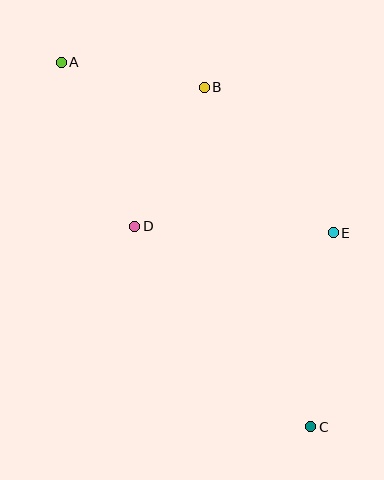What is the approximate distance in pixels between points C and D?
The distance between C and D is approximately 267 pixels.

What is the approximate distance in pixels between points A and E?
The distance between A and E is approximately 321 pixels.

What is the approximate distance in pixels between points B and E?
The distance between B and E is approximately 194 pixels.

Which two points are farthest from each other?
Points A and C are farthest from each other.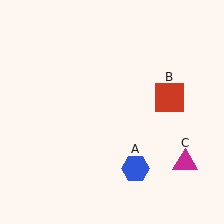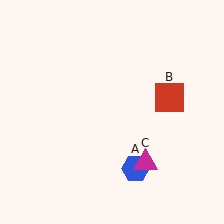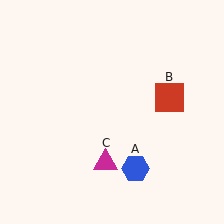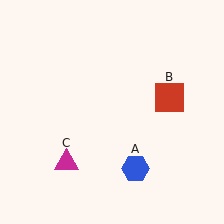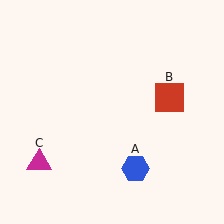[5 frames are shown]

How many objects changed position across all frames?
1 object changed position: magenta triangle (object C).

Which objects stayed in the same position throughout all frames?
Blue hexagon (object A) and red square (object B) remained stationary.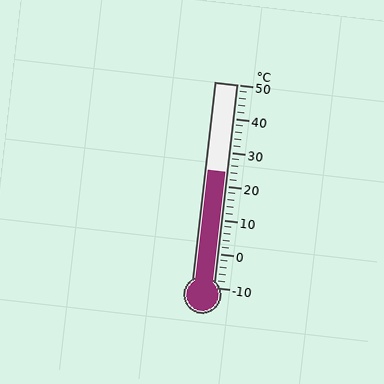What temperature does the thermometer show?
The thermometer shows approximately 24°C.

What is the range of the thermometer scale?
The thermometer scale ranges from -10°C to 50°C.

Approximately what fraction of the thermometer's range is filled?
The thermometer is filled to approximately 55% of its range.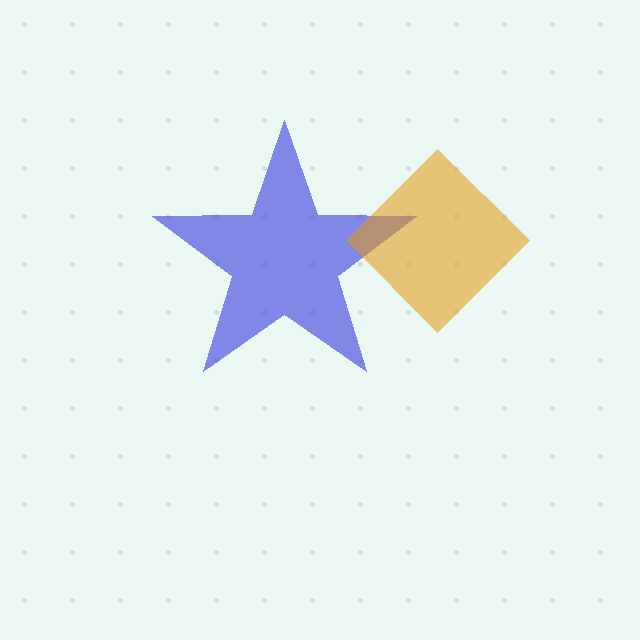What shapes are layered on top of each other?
The layered shapes are: a blue star, an orange diamond.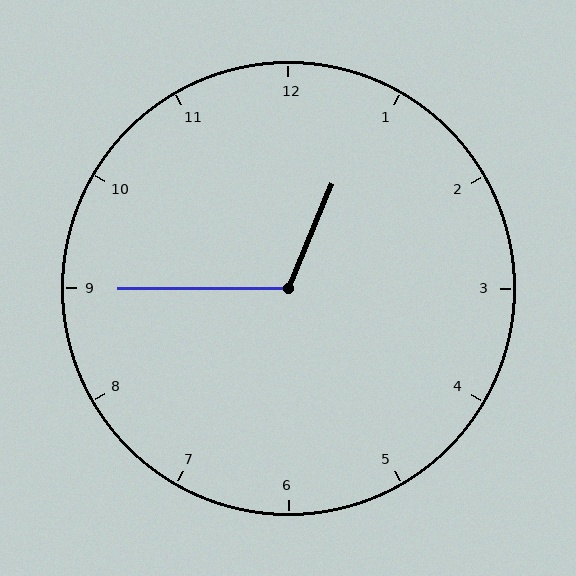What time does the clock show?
12:45.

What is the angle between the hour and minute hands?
Approximately 112 degrees.